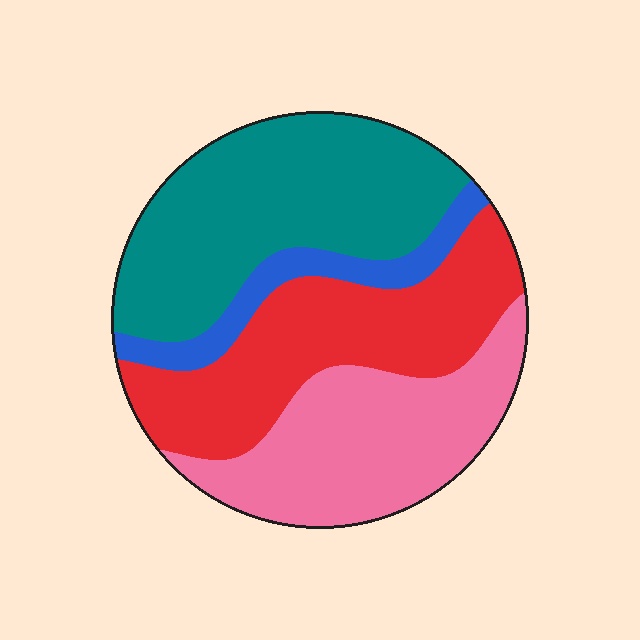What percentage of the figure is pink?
Pink covers 28% of the figure.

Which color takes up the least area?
Blue, at roughly 10%.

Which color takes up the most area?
Teal, at roughly 35%.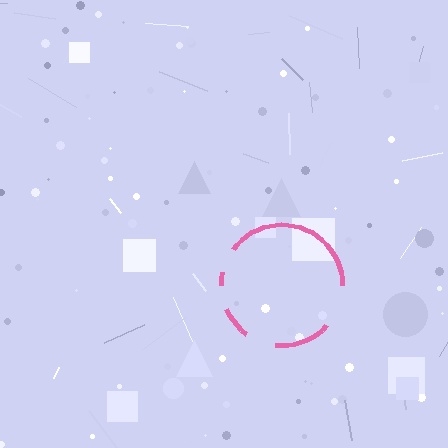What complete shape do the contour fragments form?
The contour fragments form a circle.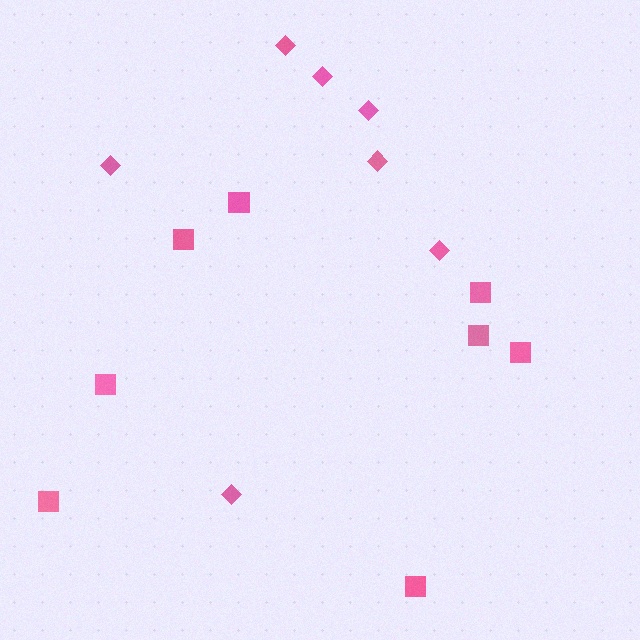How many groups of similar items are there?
There are 2 groups: one group of diamonds (7) and one group of squares (8).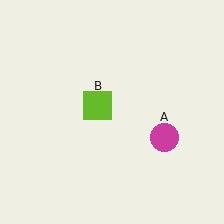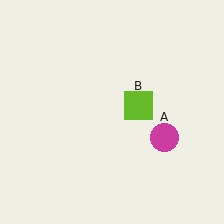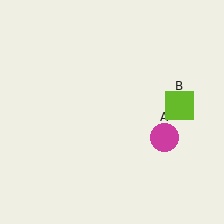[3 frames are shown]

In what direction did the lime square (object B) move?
The lime square (object B) moved right.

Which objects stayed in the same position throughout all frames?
Magenta circle (object A) remained stationary.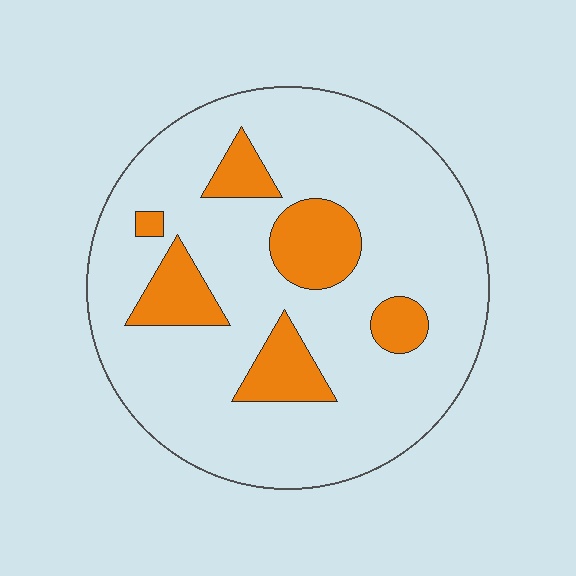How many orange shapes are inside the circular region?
6.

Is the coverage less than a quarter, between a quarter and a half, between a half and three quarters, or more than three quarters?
Less than a quarter.